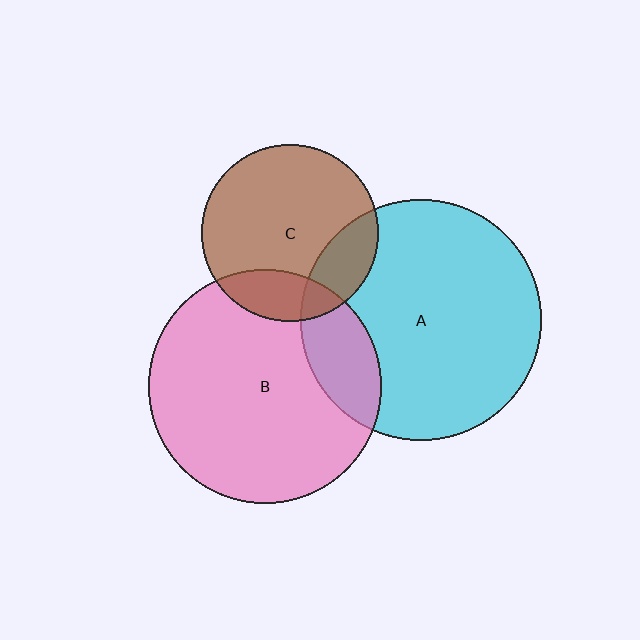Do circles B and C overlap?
Yes.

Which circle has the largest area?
Circle A (cyan).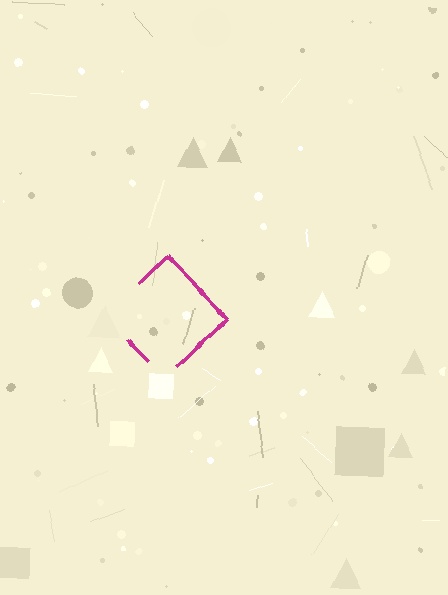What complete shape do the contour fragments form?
The contour fragments form a diamond.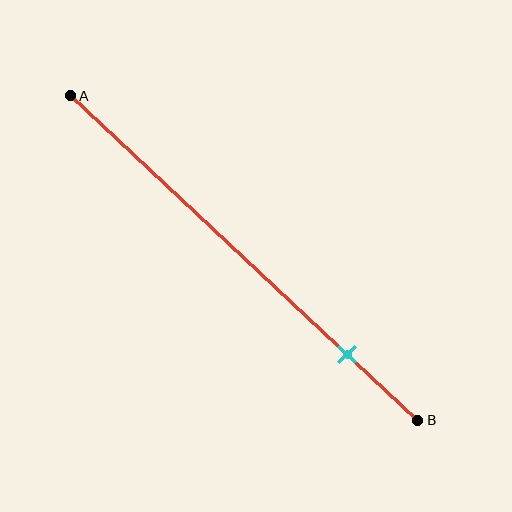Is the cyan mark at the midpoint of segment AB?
No, the mark is at about 80% from A, not at the 50% midpoint.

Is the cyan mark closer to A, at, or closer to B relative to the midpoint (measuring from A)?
The cyan mark is closer to point B than the midpoint of segment AB.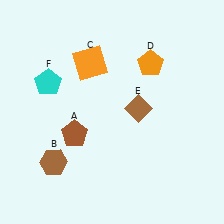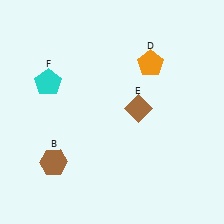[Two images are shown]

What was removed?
The brown pentagon (A), the orange square (C) were removed in Image 2.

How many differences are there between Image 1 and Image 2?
There are 2 differences between the two images.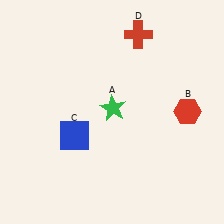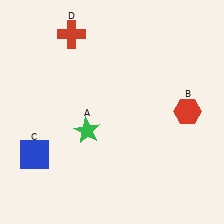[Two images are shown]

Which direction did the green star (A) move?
The green star (A) moved left.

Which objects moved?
The objects that moved are: the green star (A), the blue square (C), the red cross (D).